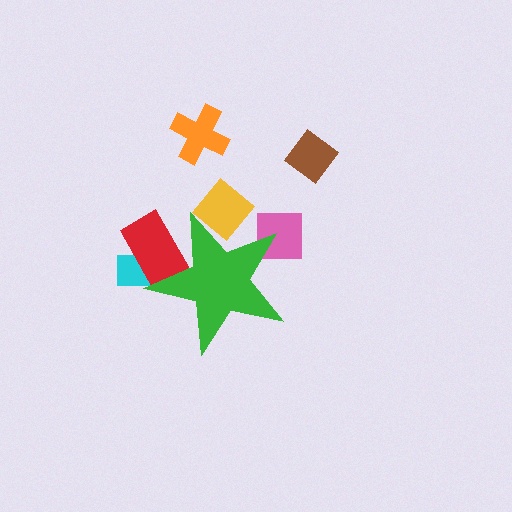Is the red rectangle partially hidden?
Yes, the red rectangle is partially hidden behind the green star.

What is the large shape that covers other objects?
A green star.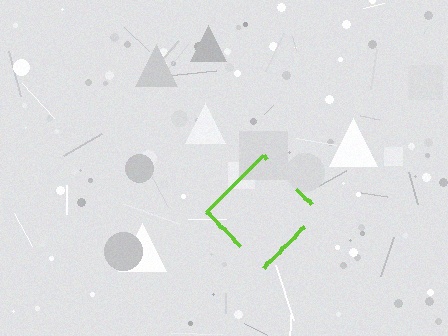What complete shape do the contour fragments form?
The contour fragments form a diamond.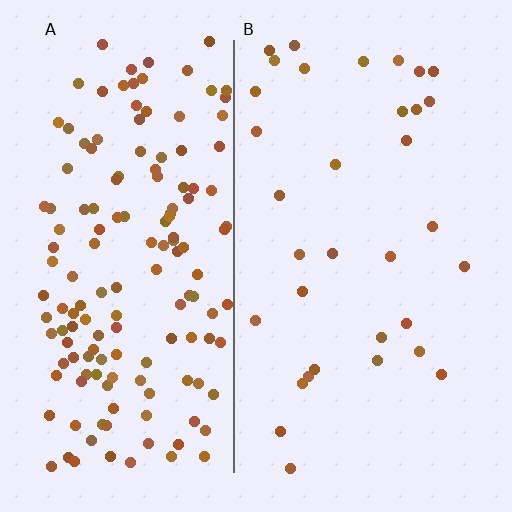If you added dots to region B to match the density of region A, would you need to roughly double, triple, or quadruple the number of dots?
Approximately quadruple.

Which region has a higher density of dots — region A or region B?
A (the left).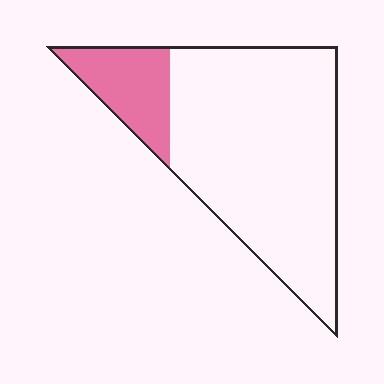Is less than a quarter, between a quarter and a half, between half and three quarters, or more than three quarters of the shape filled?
Less than a quarter.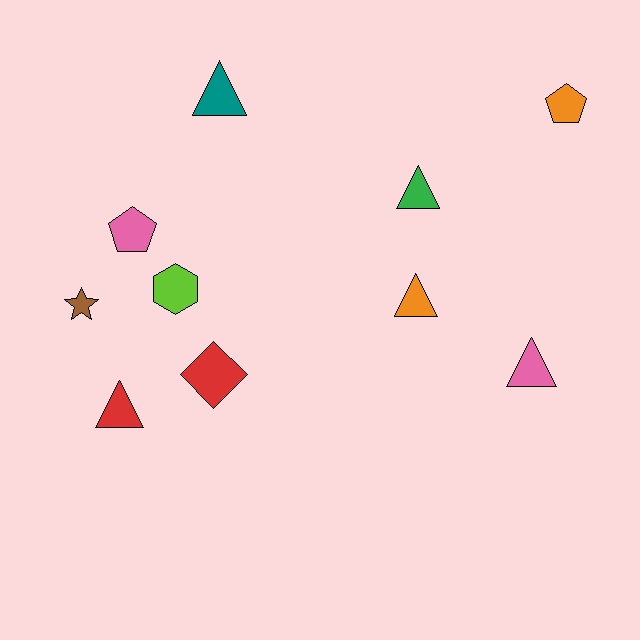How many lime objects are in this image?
There is 1 lime object.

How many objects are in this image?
There are 10 objects.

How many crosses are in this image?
There are no crosses.